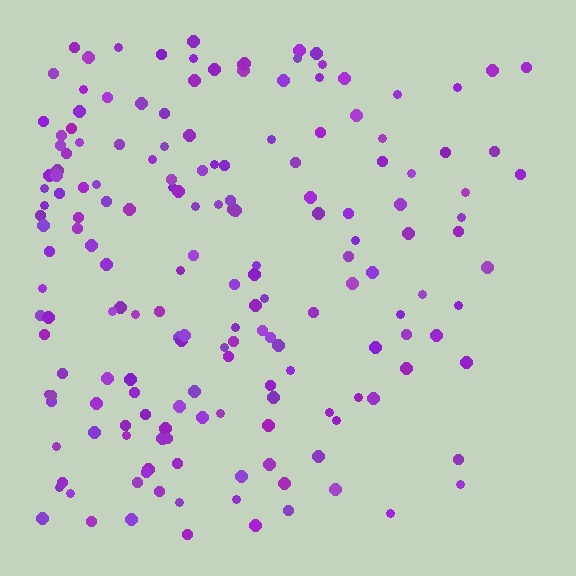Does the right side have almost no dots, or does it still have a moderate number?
Still a moderate number, just noticeably fewer than the left.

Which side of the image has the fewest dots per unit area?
The right.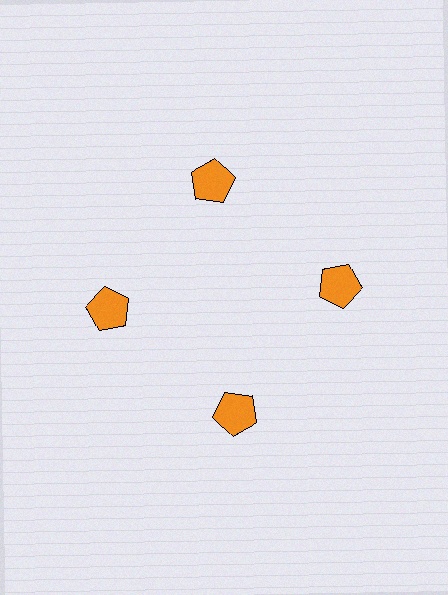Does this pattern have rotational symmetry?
Yes, this pattern has 4-fold rotational symmetry. It looks the same after rotating 90 degrees around the center.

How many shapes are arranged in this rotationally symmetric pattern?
There are 4 shapes, arranged in 4 groups of 1.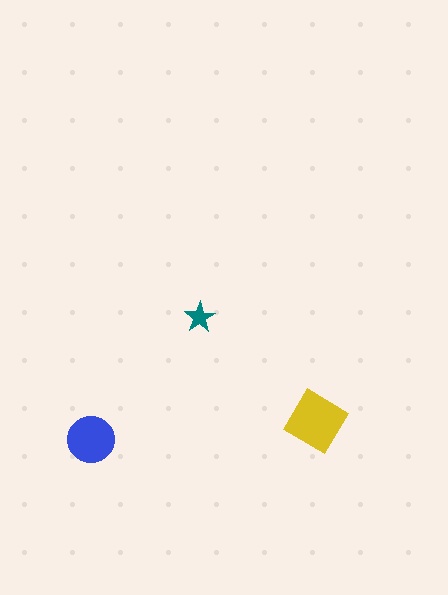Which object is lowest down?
The blue circle is bottommost.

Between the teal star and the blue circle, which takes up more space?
The blue circle.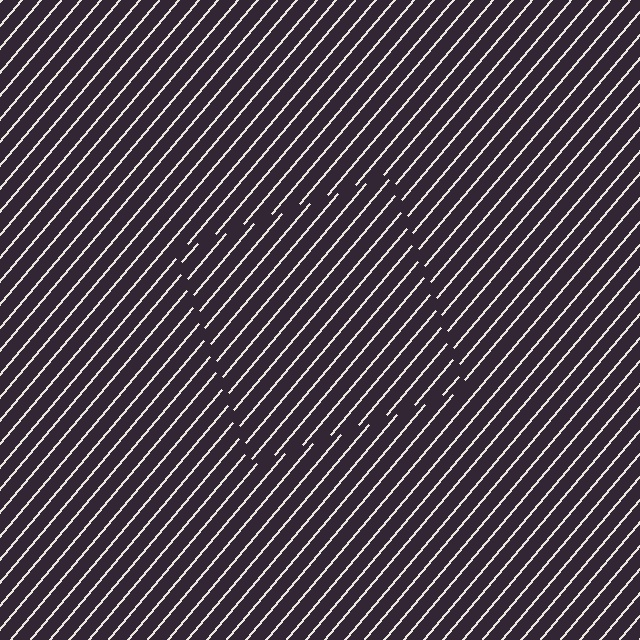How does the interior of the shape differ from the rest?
The interior of the shape contains the same grating, shifted by half a period — the contour is defined by the phase discontinuity where line-ends from the inner and outer gratings abut.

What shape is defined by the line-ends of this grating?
An illusory square. The interior of the shape contains the same grating, shifted by half a period — the contour is defined by the phase discontinuity where line-ends from the inner and outer gratings abut.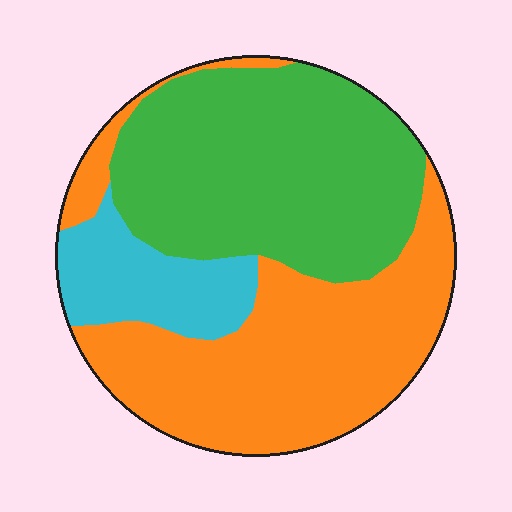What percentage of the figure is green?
Green takes up about two fifths (2/5) of the figure.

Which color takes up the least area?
Cyan, at roughly 15%.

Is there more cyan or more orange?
Orange.